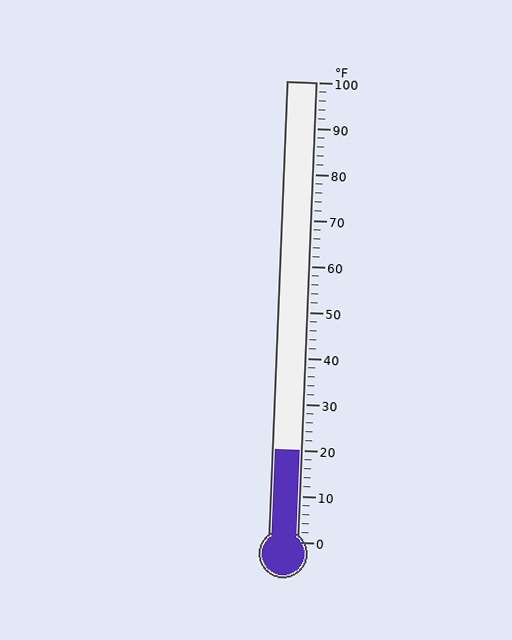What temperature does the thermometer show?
The thermometer shows approximately 20°F.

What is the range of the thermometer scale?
The thermometer scale ranges from 0°F to 100°F.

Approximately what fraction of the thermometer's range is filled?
The thermometer is filled to approximately 20% of its range.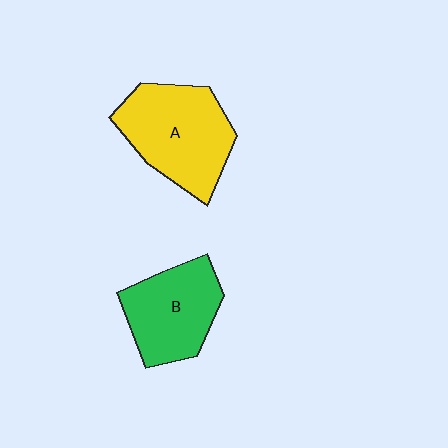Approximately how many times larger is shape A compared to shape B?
Approximately 1.2 times.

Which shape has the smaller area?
Shape B (green).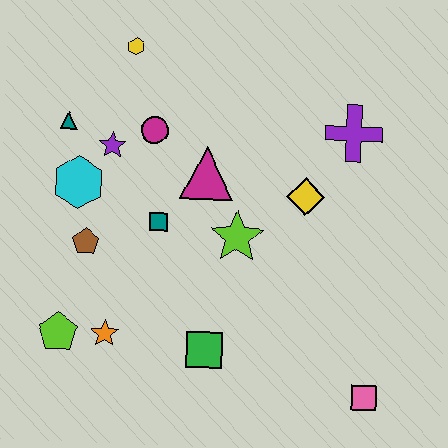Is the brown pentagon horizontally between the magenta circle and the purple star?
No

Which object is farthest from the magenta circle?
The pink square is farthest from the magenta circle.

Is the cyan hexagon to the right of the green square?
No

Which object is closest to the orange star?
The lime pentagon is closest to the orange star.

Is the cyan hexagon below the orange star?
No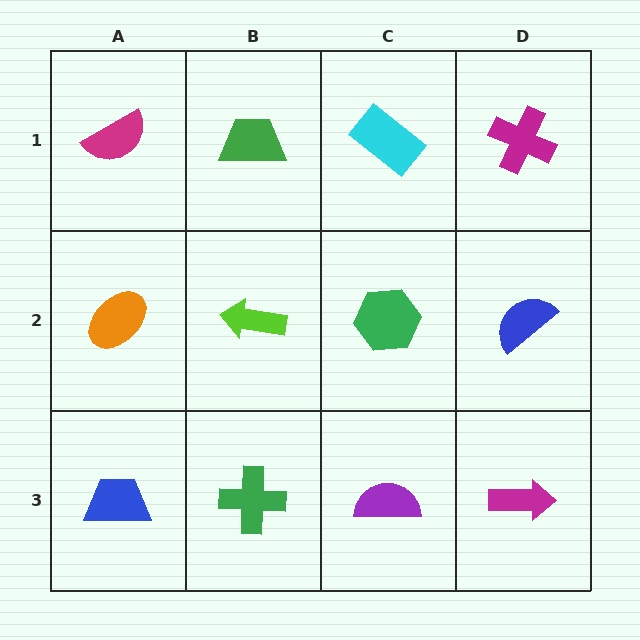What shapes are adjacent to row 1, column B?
A lime arrow (row 2, column B), a magenta semicircle (row 1, column A), a cyan rectangle (row 1, column C).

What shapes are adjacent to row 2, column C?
A cyan rectangle (row 1, column C), a purple semicircle (row 3, column C), a lime arrow (row 2, column B), a blue semicircle (row 2, column D).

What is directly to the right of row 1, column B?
A cyan rectangle.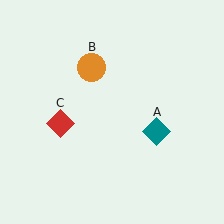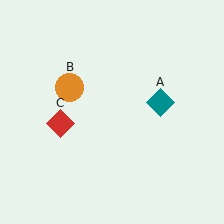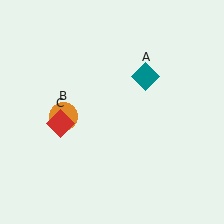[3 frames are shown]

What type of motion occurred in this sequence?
The teal diamond (object A), orange circle (object B) rotated counterclockwise around the center of the scene.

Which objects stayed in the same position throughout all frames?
Red diamond (object C) remained stationary.